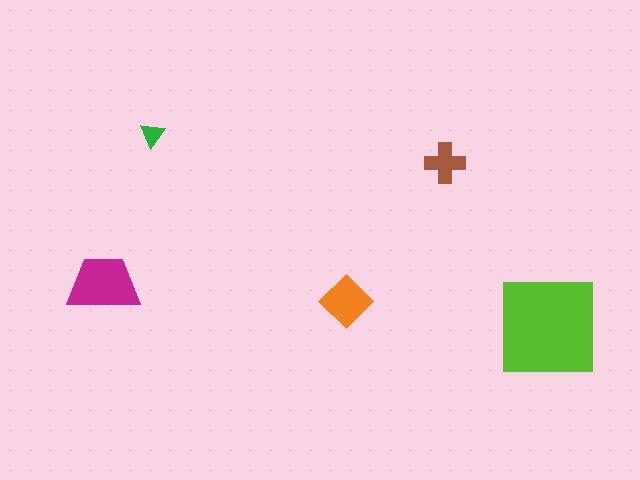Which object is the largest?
The lime square.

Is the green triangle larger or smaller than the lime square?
Smaller.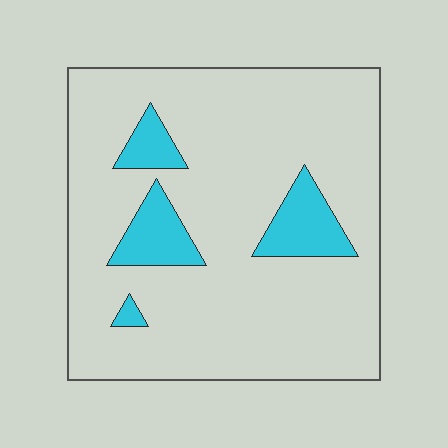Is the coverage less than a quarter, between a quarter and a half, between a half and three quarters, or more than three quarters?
Less than a quarter.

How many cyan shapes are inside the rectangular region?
4.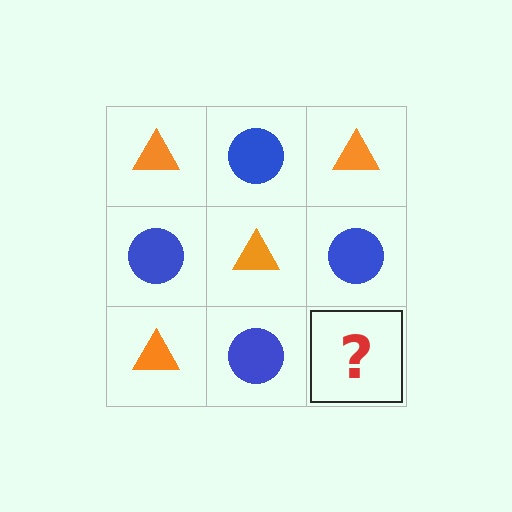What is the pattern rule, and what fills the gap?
The rule is that it alternates orange triangle and blue circle in a checkerboard pattern. The gap should be filled with an orange triangle.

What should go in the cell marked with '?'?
The missing cell should contain an orange triangle.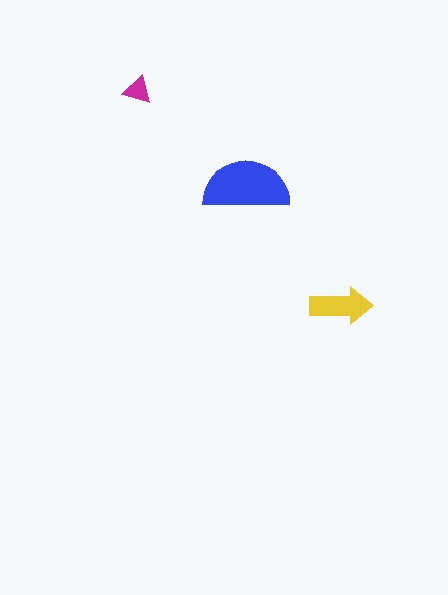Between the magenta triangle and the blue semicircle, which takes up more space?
The blue semicircle.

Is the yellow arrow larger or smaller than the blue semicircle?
Smaller.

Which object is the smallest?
The magenta triangle.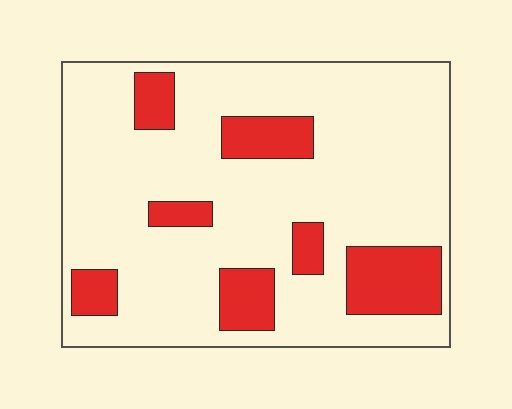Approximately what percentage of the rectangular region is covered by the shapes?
Approximately 20%.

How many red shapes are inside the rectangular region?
7.